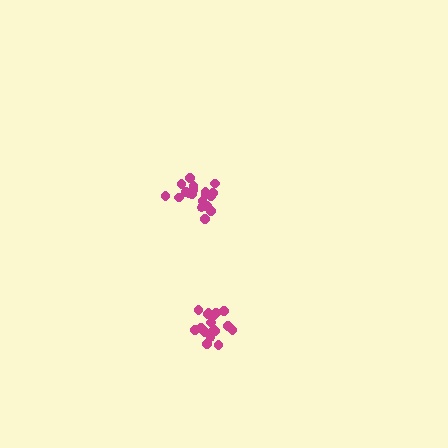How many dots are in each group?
Group 1: 17 dots, Group 2: 20 dots (37 total).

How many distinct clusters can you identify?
There are 2 distinct clusters.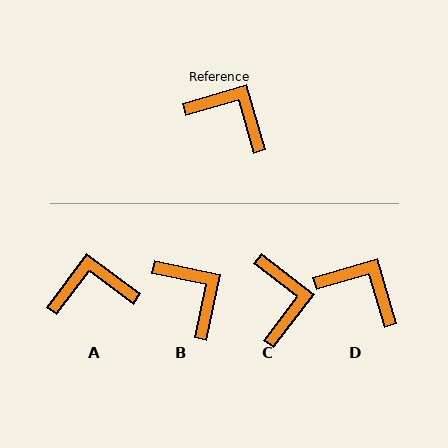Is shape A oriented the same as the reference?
No, it is off by about 37 degrees.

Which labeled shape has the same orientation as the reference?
D.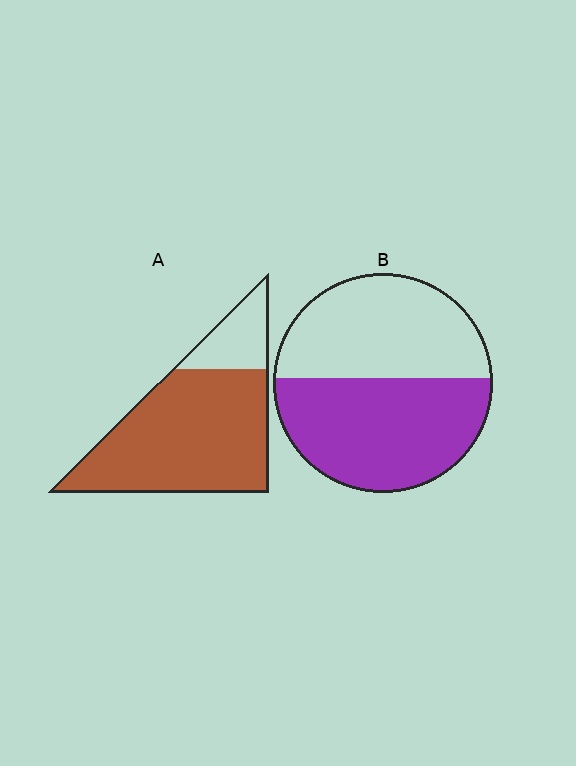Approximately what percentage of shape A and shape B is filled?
A is approximately 80% and B is approximately 55%.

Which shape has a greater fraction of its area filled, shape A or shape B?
Shape A.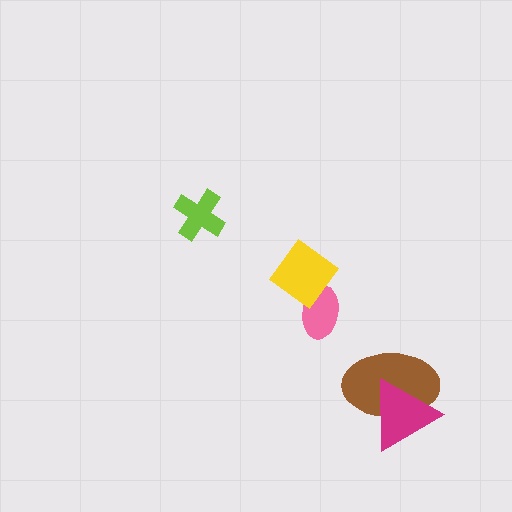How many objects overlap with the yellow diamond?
1 object overlaps with the yellow diamond.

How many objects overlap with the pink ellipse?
1 object overlaps with the pink ellipse.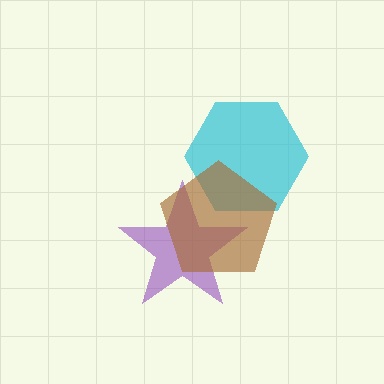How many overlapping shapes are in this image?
There are 3 overlapping shapes in the image.